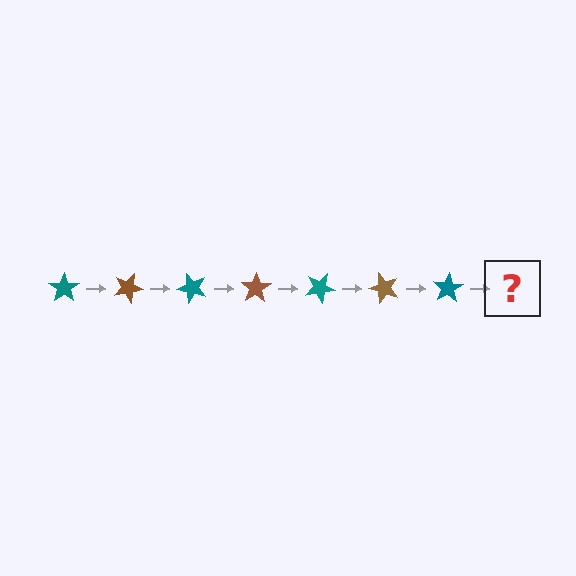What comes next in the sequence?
The next element should be a brown star, rotated 175 degrees from the start.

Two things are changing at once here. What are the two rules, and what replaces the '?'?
The two rules are that it rotates 25 degrees each step and the color cycles through teal and brown. The '?' should be a brown star, rotated 175 degrees from the start.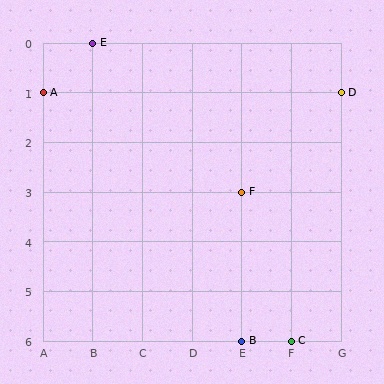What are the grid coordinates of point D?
Point D is at grid coordinates (G, 1).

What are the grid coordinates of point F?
Point F is at grid coordinates (E, 3).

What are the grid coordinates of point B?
Point B is at grid coordinates (E, 6).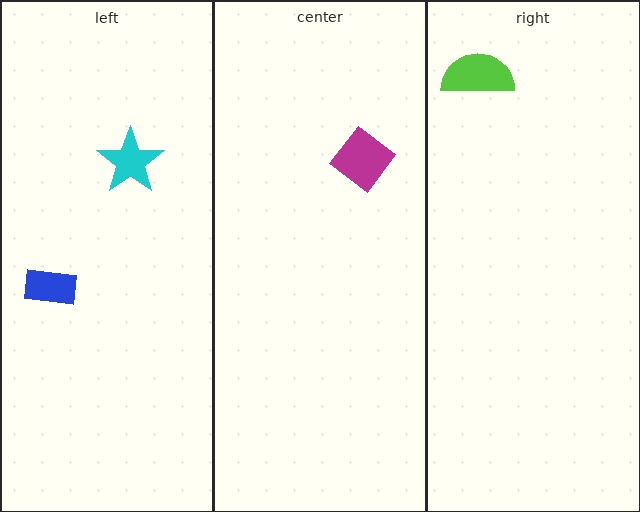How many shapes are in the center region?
1.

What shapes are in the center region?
The magenta diamond.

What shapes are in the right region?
The lime semicircle.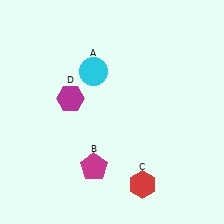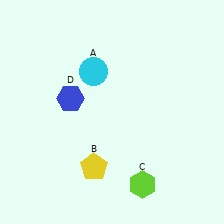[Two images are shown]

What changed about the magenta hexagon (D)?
In Image 1, D is magenta. In Image 2, it changed to blue.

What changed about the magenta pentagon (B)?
In Image 1, B is magenta. In Image 2, it changed to yellow.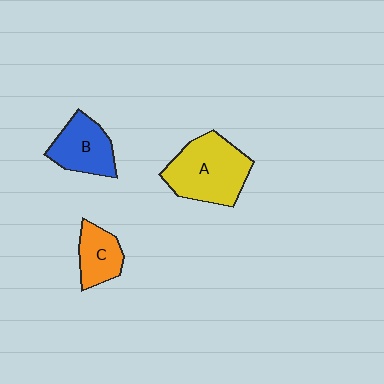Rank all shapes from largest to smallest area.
From largest to smallest: A (yellow), B (blue), C (orange).